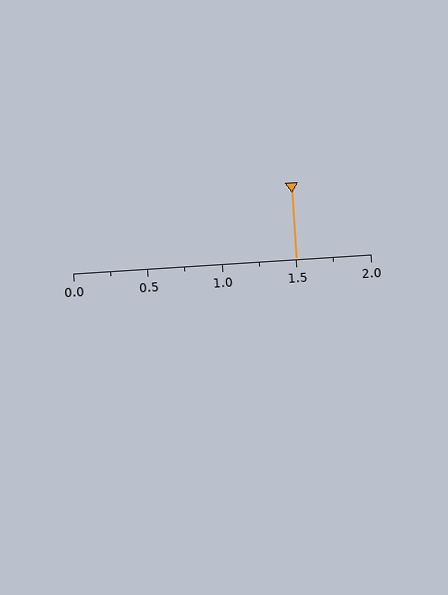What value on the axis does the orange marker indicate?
The marker indicates approximately 1.5.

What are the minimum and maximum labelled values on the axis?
The axis runs from 0.0 to 2.0.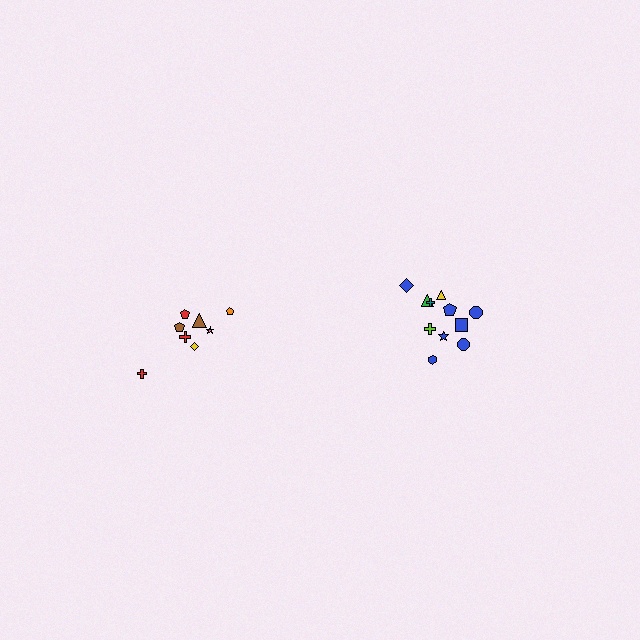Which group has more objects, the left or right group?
The right group.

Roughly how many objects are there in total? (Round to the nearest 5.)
Roughly 20 objects in total.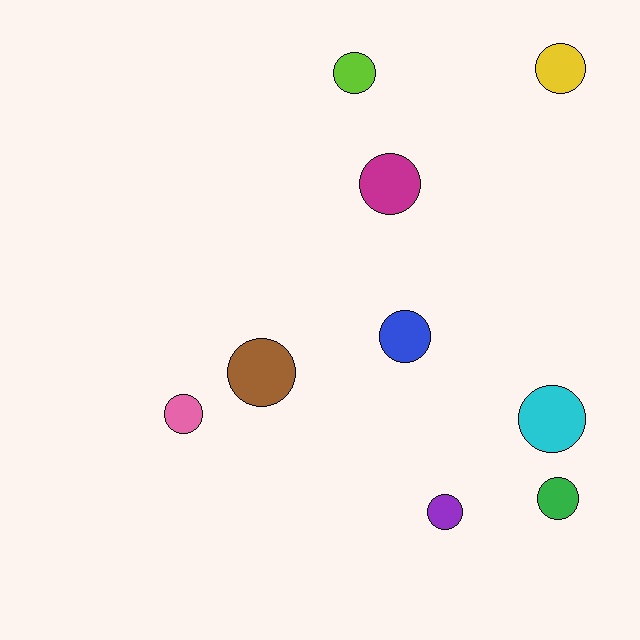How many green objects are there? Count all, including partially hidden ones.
There is 1 green object.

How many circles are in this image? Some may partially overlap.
There are 9 circles.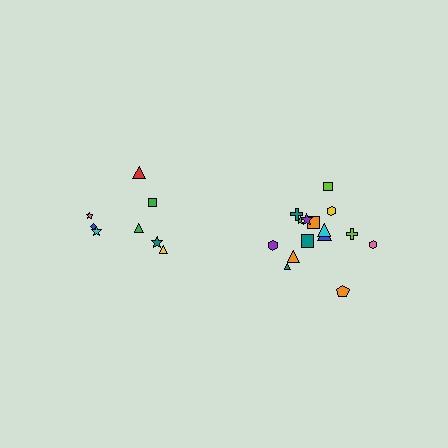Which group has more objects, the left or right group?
The right group.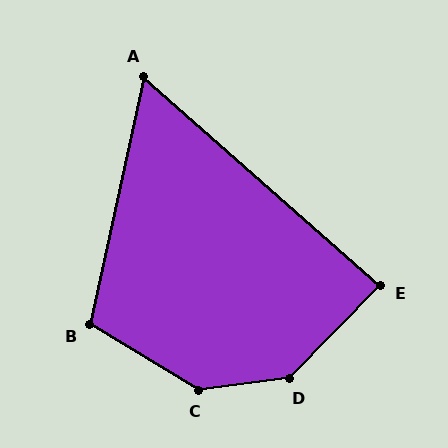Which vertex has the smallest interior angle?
A, at approximately 61 degrees.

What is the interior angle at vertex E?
Approximately 87 degrees (approximately right).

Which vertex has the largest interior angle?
C, at approximately 142 degrees.